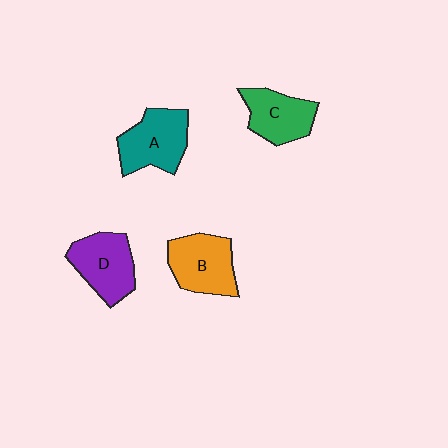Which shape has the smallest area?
Shape C (green).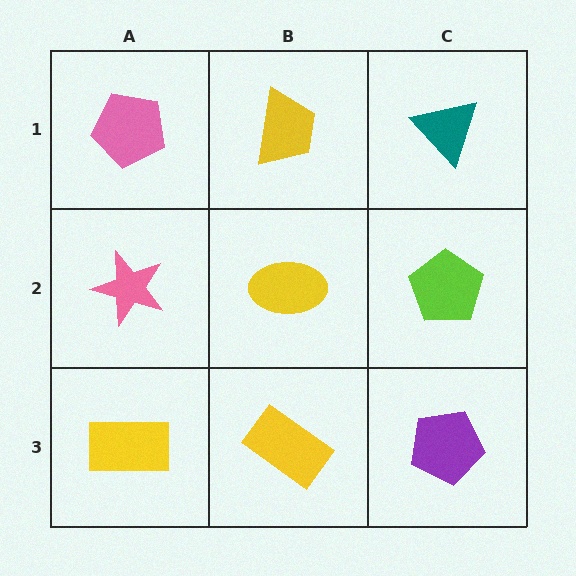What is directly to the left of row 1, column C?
A yellow trapezoid.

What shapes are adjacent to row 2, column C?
A teal triangle (row 1, column C), a purple pentagon (row 3, column C), a yellow ellipse (row 2, column B).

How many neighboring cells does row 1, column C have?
2.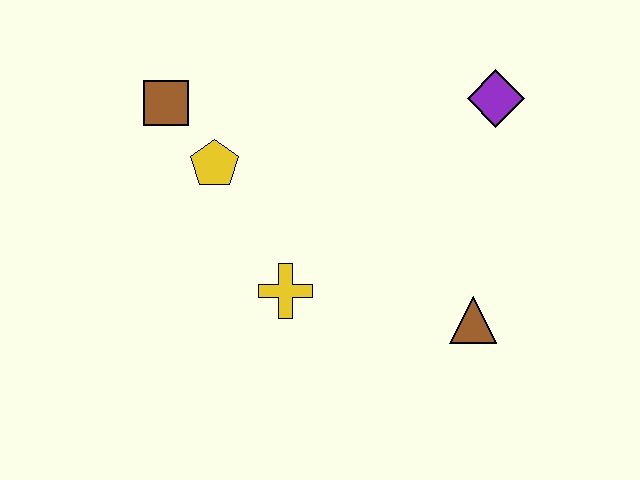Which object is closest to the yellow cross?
The yellow pentagon is closest to the yellow cross.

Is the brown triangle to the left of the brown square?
No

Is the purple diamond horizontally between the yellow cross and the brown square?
No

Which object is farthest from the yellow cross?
The purple diamond is farthest from the yellow cross.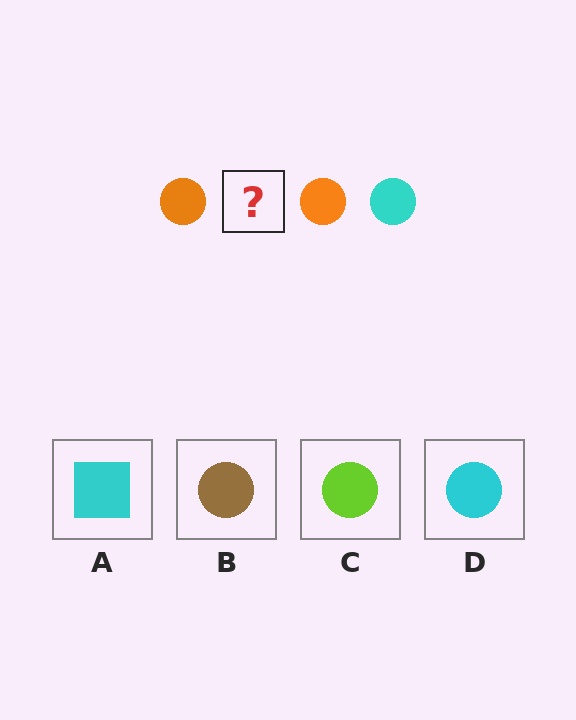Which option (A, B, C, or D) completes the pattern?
D.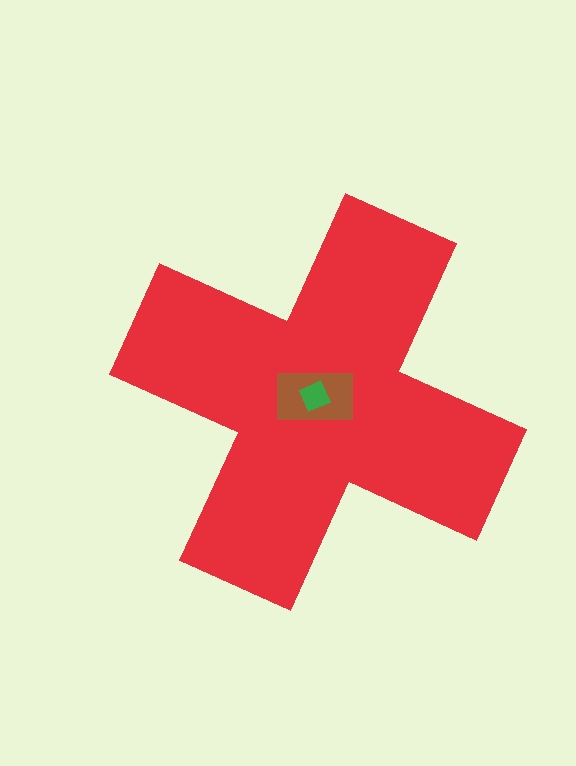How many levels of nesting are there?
3.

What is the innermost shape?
The green square.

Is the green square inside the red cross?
Yes.